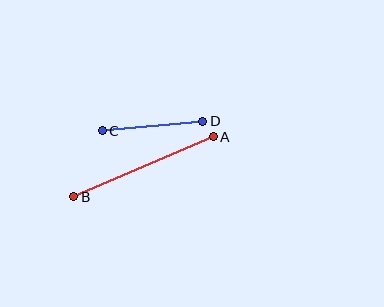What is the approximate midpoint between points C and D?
The midpoint is at approximately (152, 126) pixels.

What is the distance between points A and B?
The distance is approximately 152 pixels.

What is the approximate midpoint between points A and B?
The midpoint is at approximately (143, 167) pixels.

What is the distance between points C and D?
The distance is approximately 101 pixels.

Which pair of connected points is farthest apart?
Points A and B are farthest apart.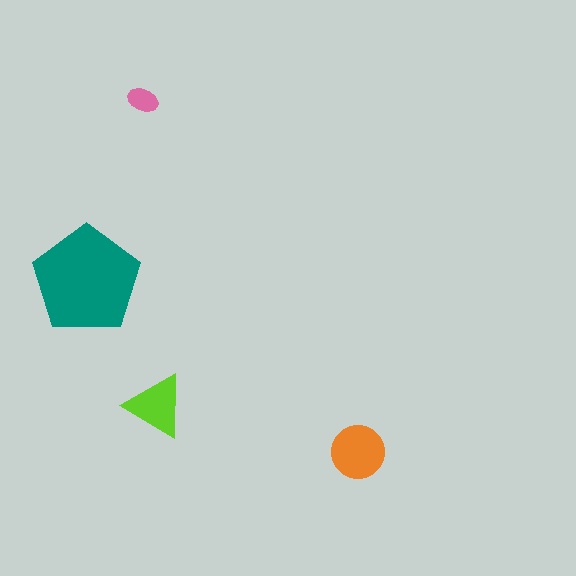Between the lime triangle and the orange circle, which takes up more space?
The orange circle.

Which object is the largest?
The teal pentagon.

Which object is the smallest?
The pink ellipse.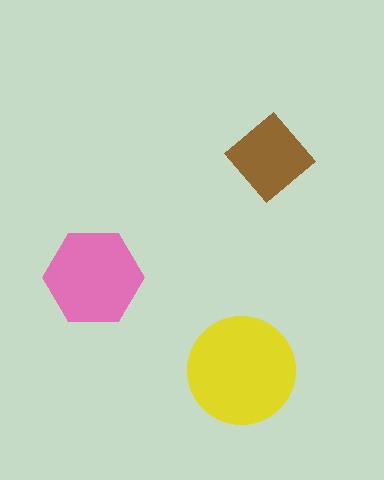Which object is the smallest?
The brown diamond.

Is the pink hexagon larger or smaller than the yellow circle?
Smaller.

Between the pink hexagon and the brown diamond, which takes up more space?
The pink hexagon.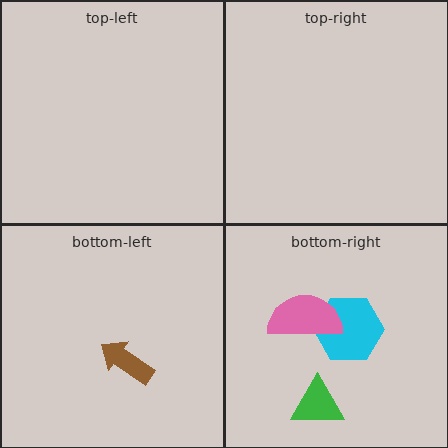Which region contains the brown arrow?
The bottom-left region.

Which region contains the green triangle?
The bottom-right region.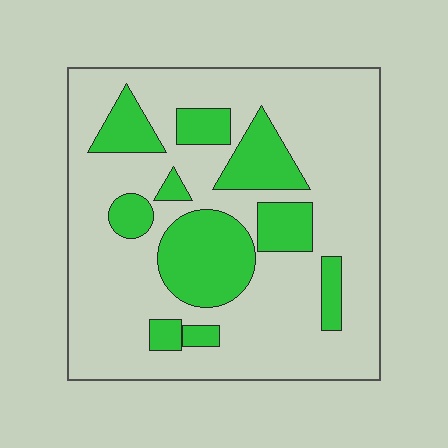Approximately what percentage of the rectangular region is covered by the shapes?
Approximately 25%.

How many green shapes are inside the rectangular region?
10.